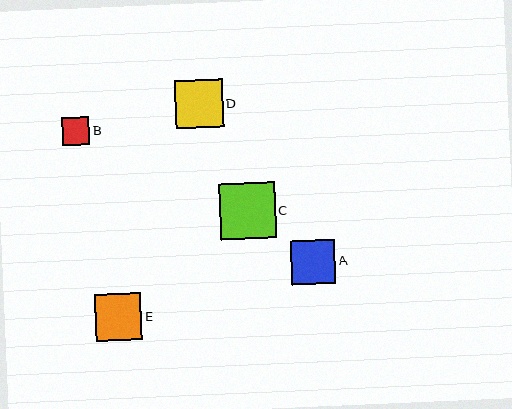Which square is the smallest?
Square B is the smallest with a size of approximately 28 pixels.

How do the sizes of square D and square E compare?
Square D and square E are approximately the same size.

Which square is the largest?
Square C is the largest with a size of approximately 56 pixels.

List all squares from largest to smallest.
From largest to smallest: C, D, E, A, B.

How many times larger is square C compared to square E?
Square C is approximately 1.2 times the size of square E.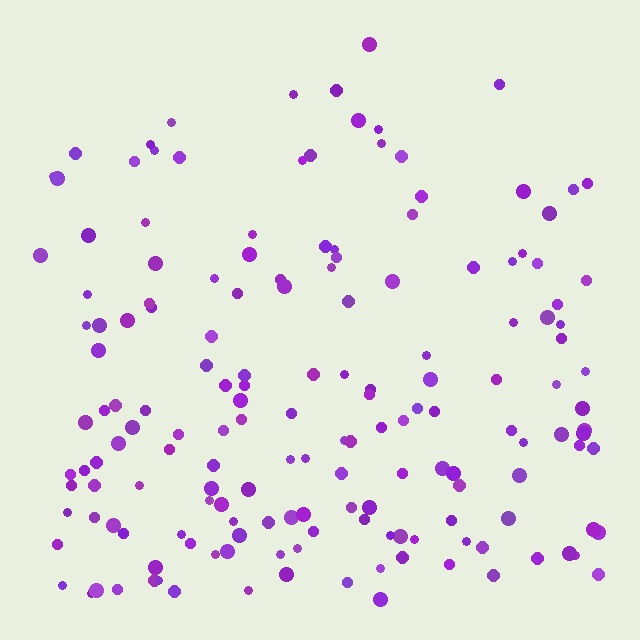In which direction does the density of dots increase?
From top to bottom, with the bottom side densest.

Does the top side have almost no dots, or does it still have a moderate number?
Still a moderate number, just noticeably fewer than the bottom.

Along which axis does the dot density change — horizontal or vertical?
Vertical.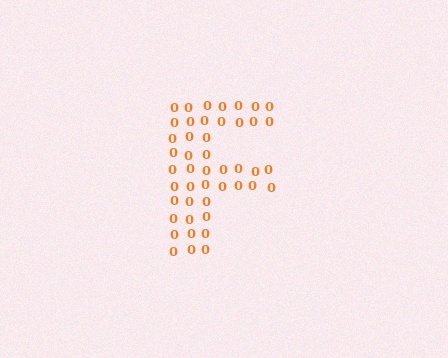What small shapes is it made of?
It is made of small digit 0's.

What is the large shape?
The large shape is the letter F.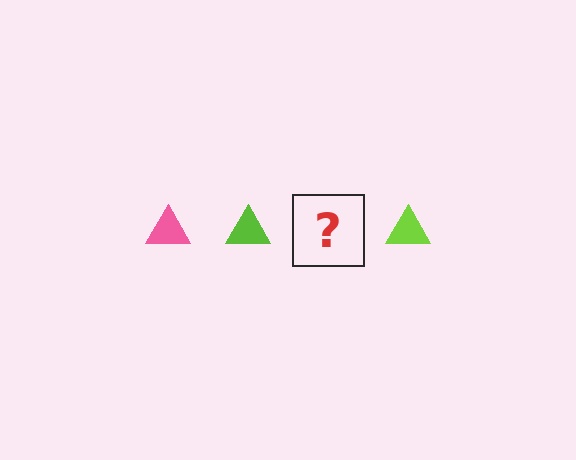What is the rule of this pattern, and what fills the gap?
The rule is that the pattern cycles through pink, lime triangles. The gap should be filled with a pink triangle.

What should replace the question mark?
The question mark should be replaced with a pink triangle.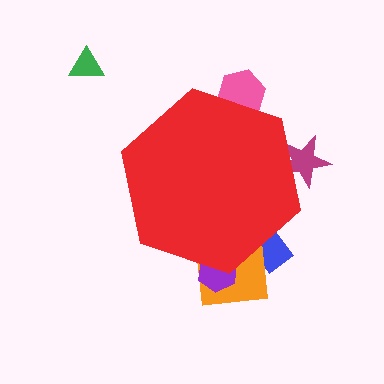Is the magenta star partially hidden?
Yes, the magenta star is partially hidden behind the red hexagon.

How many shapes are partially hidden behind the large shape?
5 shapes are partially hidden.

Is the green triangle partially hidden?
No, the green triangle is fully visible.